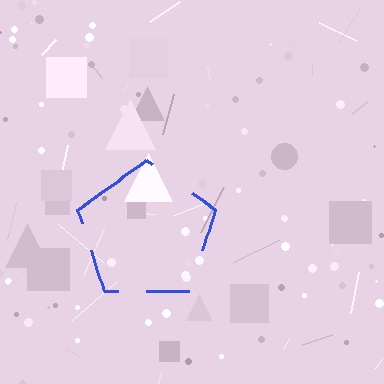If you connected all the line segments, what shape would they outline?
They would outline a pentagon.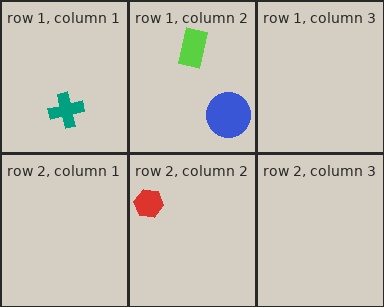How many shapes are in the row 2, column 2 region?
1.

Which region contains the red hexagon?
The row 2, column 2 region.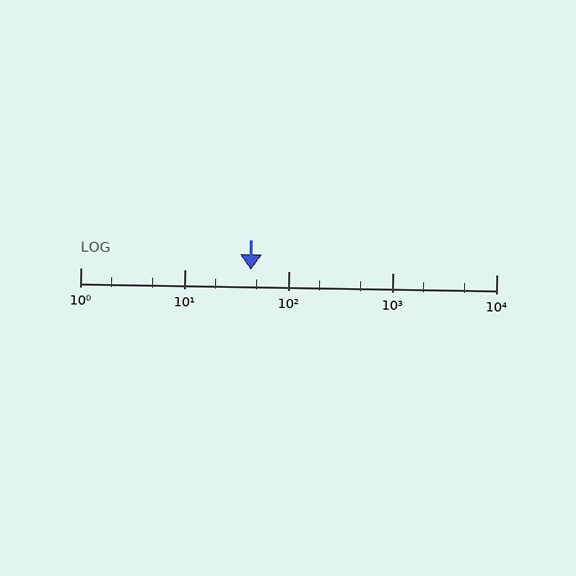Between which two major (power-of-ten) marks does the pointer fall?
The pointer is between 10 and 100.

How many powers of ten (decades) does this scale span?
The scale spans 4 decades, from 1 to 10000.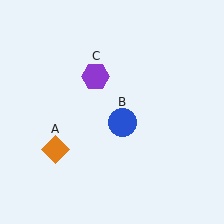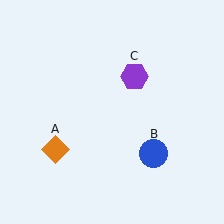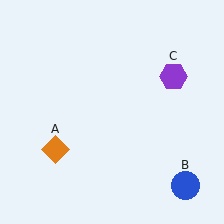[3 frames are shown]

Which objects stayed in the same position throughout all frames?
Orange diamond (object A) remained stationary.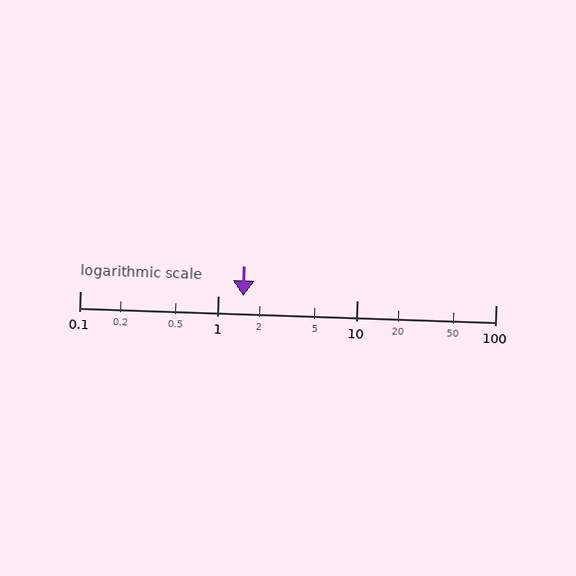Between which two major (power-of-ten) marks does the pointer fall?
The pointer is between 1 and 10.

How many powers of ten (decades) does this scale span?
The scale spans 3 decades, from 0.1 to 100.